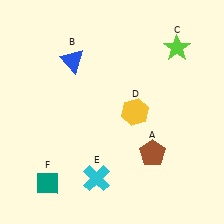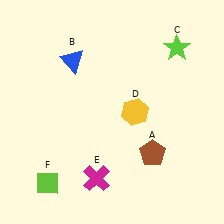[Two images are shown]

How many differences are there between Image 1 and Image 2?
There are 2 differences between the two images.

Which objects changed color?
E changed from cyan to magenta. F changed from teal to lime.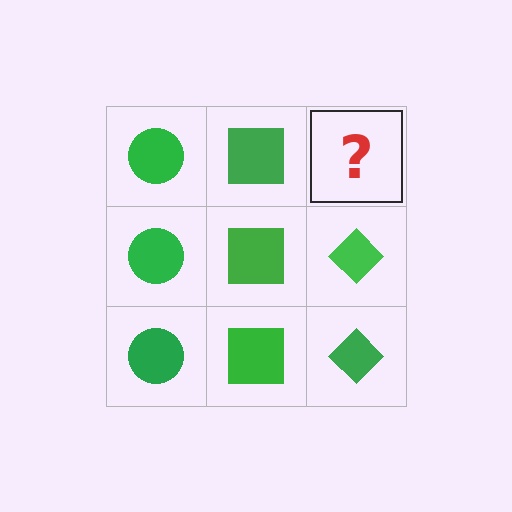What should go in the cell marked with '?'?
The missing cell should contain a green diamond.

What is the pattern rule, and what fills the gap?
The rule is that each column has a consistent shape. The gap should be filled with a green diamond.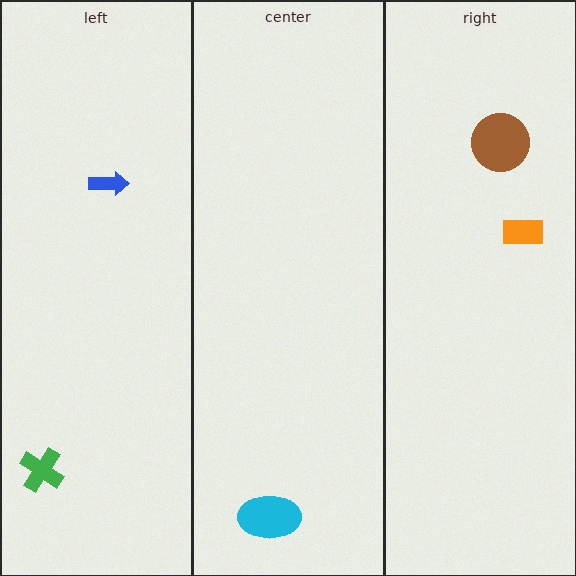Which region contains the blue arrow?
The left region.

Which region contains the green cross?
The left region.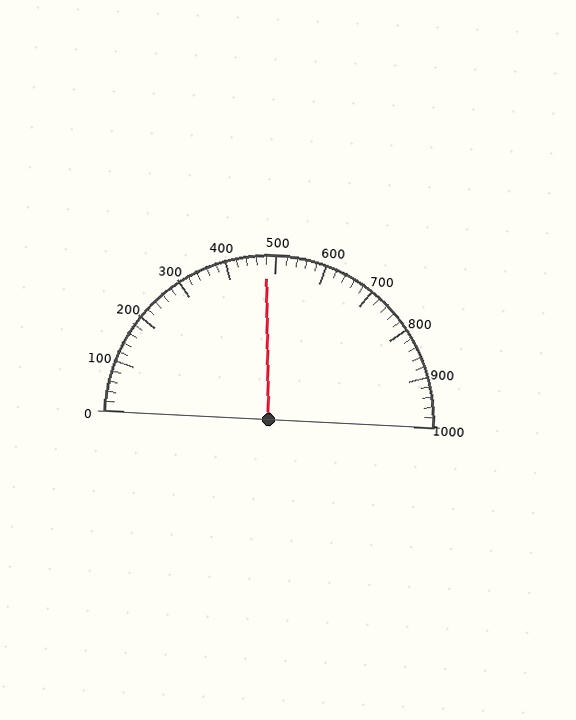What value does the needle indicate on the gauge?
The needle indicates approximately 480.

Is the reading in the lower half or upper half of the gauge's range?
The reading is in the lower half of the range (0 to 1000).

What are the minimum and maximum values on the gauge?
The gauge ranges from 0 to 1000.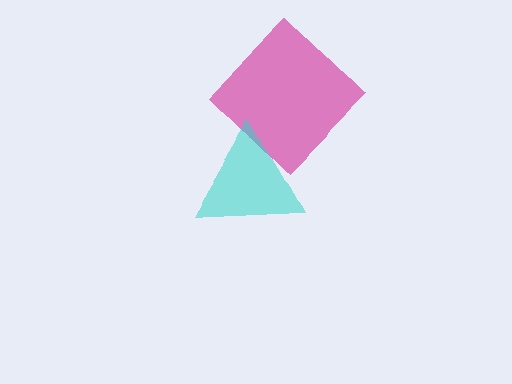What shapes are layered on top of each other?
The layered shapes are: a magenta diamond, a cyan triangle.